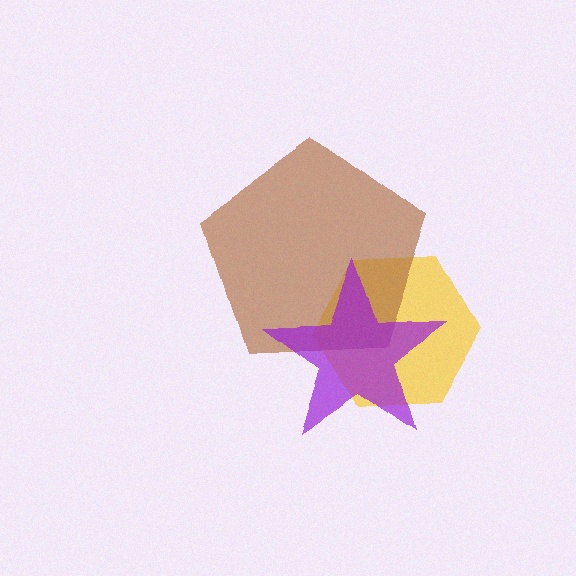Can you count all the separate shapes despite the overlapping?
Yes, there are 3 separate shapes.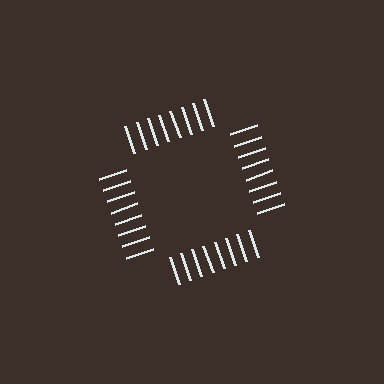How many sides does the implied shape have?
4 sides — the line-ends trace a square.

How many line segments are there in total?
32 — 8 along each of the 4 edges.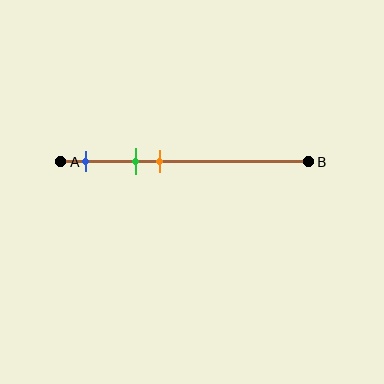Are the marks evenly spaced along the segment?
Yes, the marks are approximately evenly spaced.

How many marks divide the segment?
There are 3 marks dividing the segment.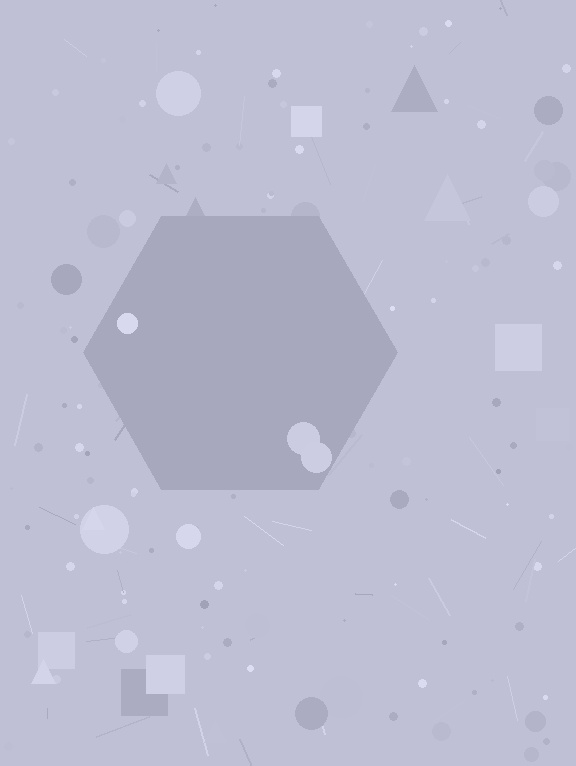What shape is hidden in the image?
A hexagon is hidden in the image.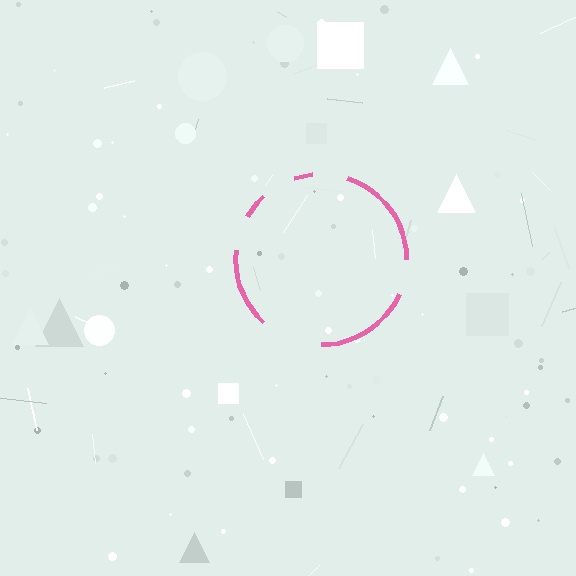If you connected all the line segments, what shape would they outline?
They would outline a circle.